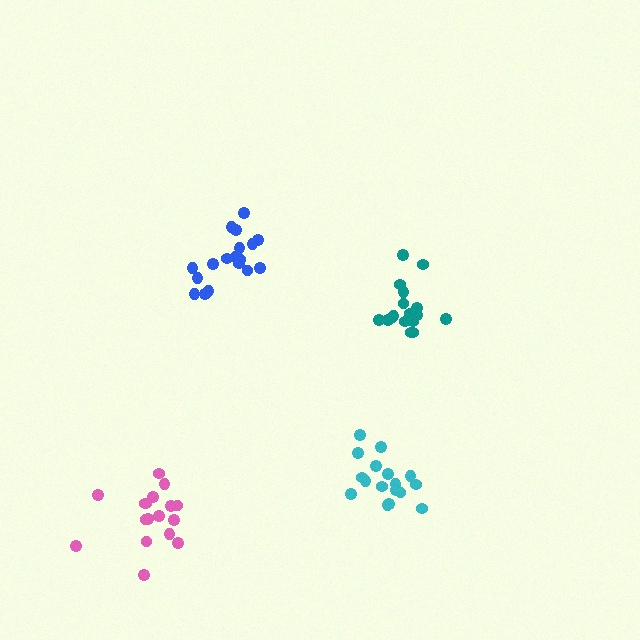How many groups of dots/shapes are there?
There are 4 groups.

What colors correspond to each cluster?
The clusters are colored: pink, cyan, blue, teal.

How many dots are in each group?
Group 1: 17 dots, Group 2: 17 dots, Group 3: 18 dots, Group 4: 17 dots (69 total).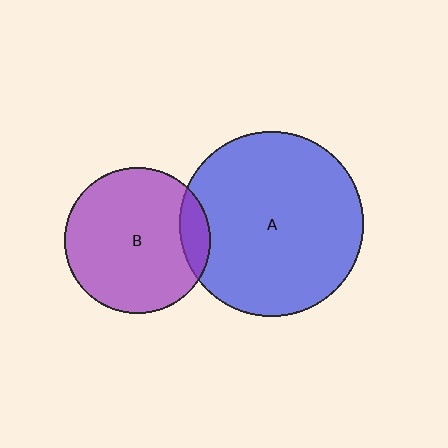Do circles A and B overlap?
Yes.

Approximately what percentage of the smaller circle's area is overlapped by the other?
Approximately 10%.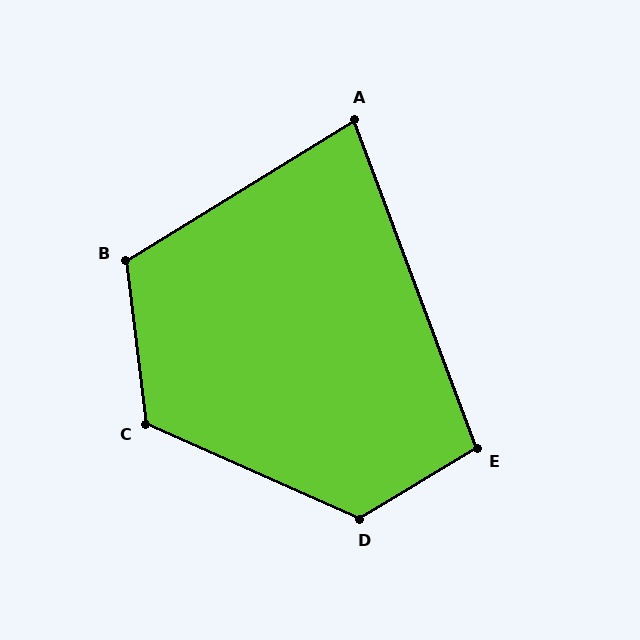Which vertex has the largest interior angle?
D, at approximately 125 degrees.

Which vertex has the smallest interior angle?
A, at approximately 79 degrees.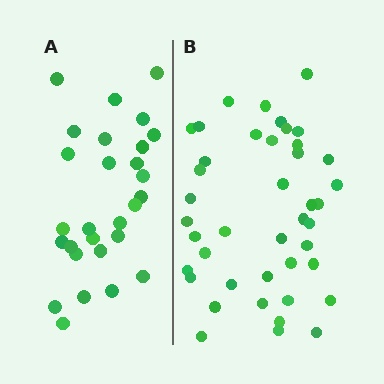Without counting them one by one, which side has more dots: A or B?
Region B (the right region) has more dots.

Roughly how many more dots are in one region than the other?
Region B has approximately 15 more dots than region A.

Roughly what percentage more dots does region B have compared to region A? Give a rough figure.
About 50% more.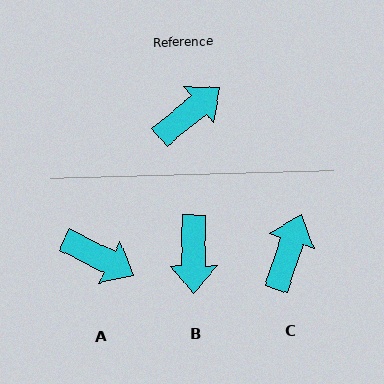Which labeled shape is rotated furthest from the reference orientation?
B, about 130 degrees away.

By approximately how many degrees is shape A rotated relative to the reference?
Approximately 66 degrees clockwise.